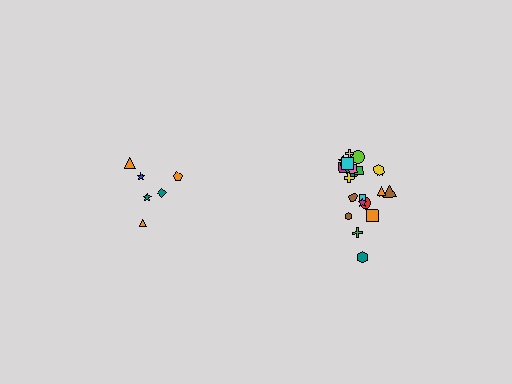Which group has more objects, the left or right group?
The right group.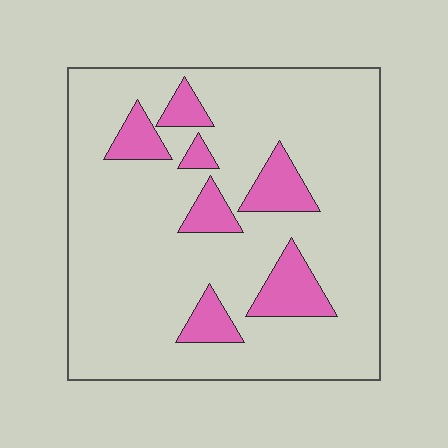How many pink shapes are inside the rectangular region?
7.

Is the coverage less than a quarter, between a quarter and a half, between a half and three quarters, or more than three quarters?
Less than a quarter.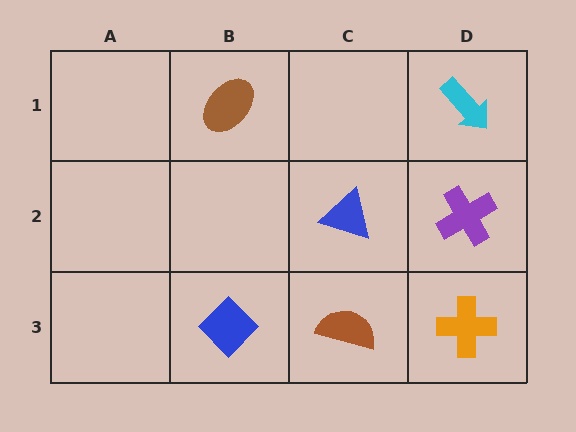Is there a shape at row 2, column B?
No, that cell is empty.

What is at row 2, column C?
A blue triangle.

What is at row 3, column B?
A blue diamond.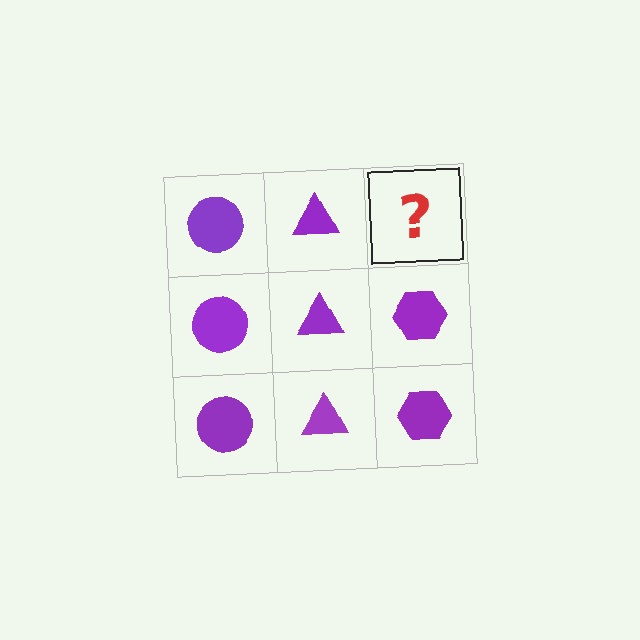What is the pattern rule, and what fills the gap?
The rule is that each column has a consistent shape. The gap should be filled with a purple hexagon.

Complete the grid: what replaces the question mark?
The question mark should be replaced with a purple hexagon.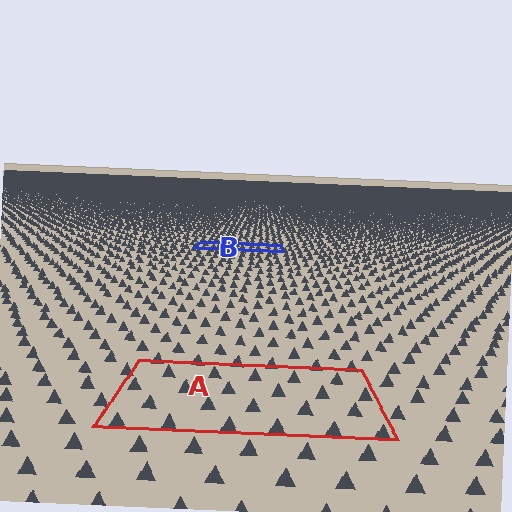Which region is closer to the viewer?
Region A is closer. The texture elements there are larger and more spread out.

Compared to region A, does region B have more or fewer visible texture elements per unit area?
Region B has more texture elements per unit area — they are packed more densely because it is farther away.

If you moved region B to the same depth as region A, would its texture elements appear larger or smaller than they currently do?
They would appear larger. At a closer depth, the same texture elements are projected at a bigger on-screen size.